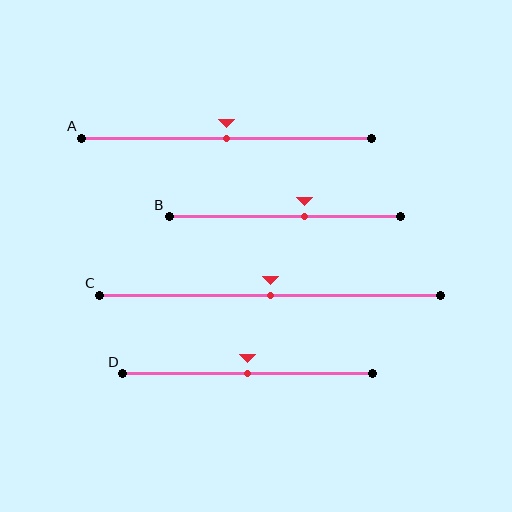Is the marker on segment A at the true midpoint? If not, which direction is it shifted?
Yes, the marker on segment A is at the true midpoint.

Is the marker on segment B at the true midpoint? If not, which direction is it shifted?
No, the marker on segment B is shifted to the right by about 8% of the segment length.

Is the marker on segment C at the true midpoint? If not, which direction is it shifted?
Yes, the marker on segment C is at the true midpoint.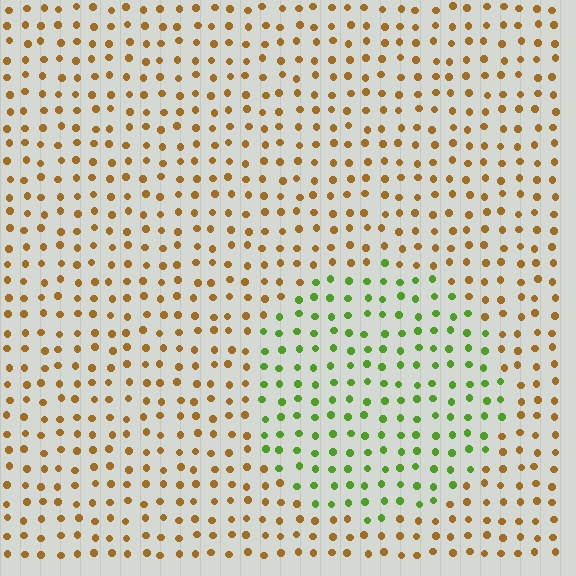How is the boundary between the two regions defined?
The boundary is defined purely by a slight shift in hue (about 65 degrees). Spacing, size, and orientation are identical on both sides.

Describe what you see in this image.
The image is filled with small brown elements in a uniform arrangement. A circle-shaped region is visible where the elements are tinted to a slightly different hue, forming a subtle color boundary.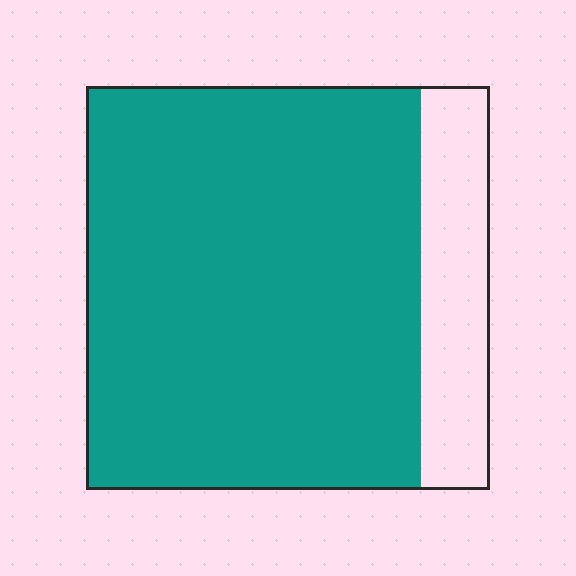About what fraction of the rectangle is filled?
About five sixths (5/6).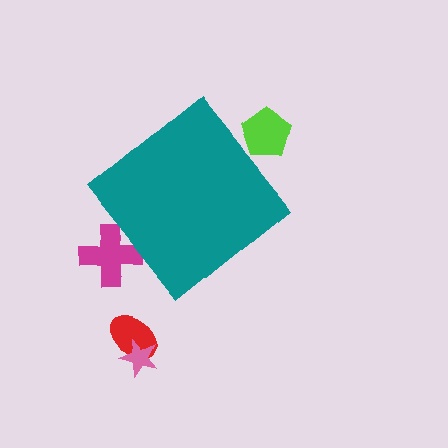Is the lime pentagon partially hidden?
Yes, the lime pentagon is partially hidden behind the teal diamond.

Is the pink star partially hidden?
No, the pink star is fully visible.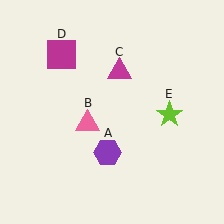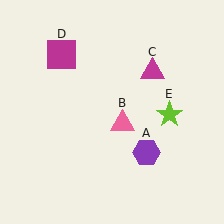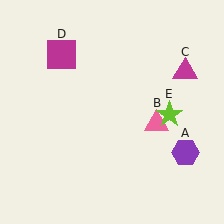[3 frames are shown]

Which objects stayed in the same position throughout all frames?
Magenta square (object D) and lime star (object E) remained stationary.